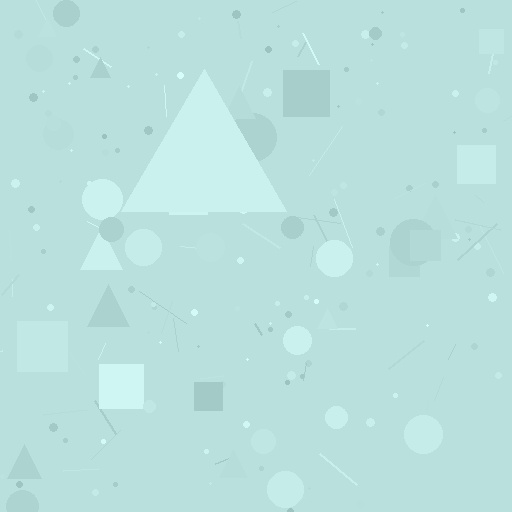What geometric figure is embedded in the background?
A triangle is embedded in the background.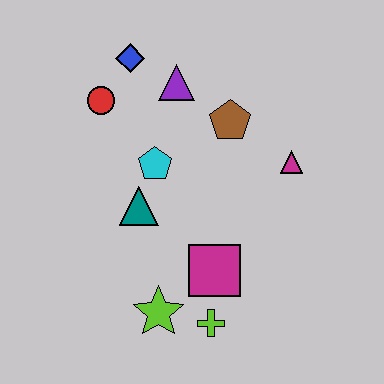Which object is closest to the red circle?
The blue diamond is closest to the red circle.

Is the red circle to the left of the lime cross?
Yes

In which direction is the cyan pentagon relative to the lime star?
The cyan pentagon is above the lime star.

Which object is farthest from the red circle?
The lime cross is farthest from the red circle.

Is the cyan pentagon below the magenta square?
No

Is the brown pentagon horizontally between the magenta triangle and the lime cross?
Yes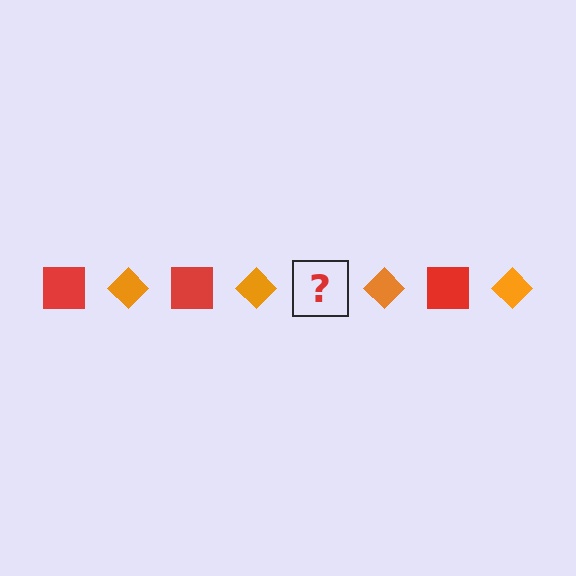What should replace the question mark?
The question mark should be replaced with a red square.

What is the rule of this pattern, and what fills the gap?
The rule is that the pattern alternates between red square and orange diamond. The gap should be filled with a red square.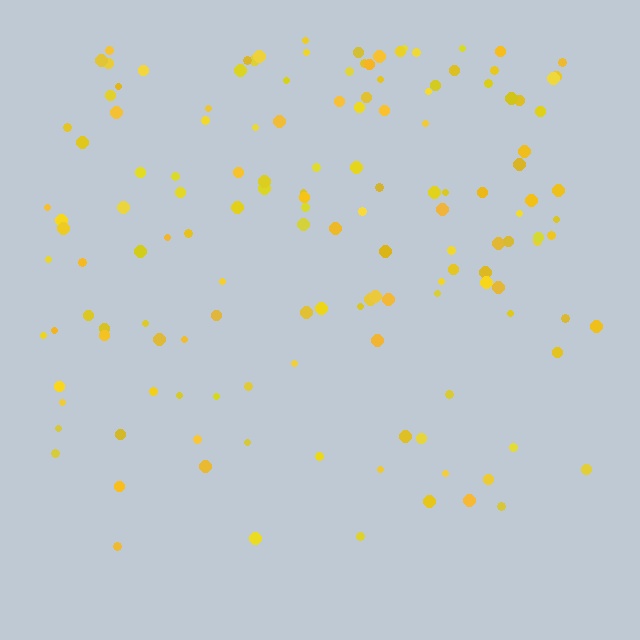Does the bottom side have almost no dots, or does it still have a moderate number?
Still a moderate number, just noticeably fewer than the top.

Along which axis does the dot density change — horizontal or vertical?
Vertical.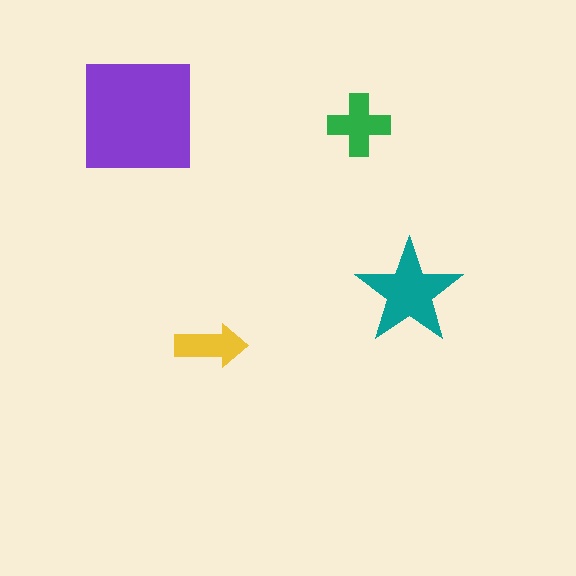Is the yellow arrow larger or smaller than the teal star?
Smaller.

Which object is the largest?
The purple square.